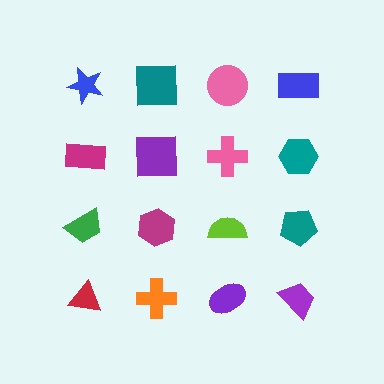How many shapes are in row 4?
4 shapes.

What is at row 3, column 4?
A teal pentagon.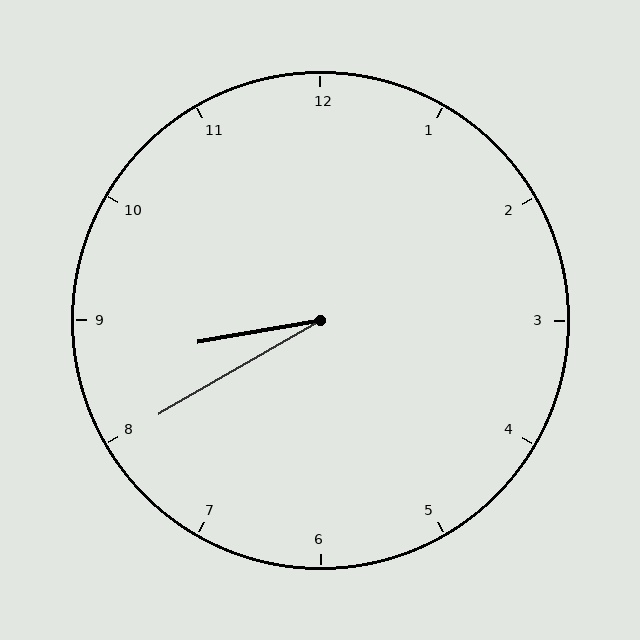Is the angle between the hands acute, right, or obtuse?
It is acute.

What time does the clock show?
8:40.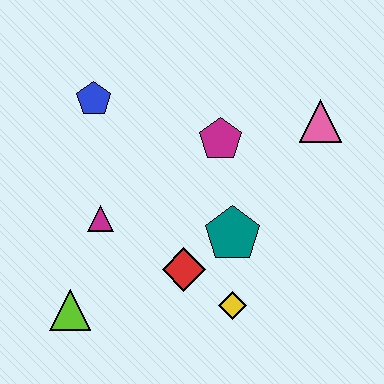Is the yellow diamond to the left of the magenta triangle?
No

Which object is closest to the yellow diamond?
The red diamond is closest to the yellow diamond.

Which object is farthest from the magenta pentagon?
The lime triangle is farthest from the magenta pentagon.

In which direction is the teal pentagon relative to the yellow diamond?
The teal pentagon is above the yellow diamond.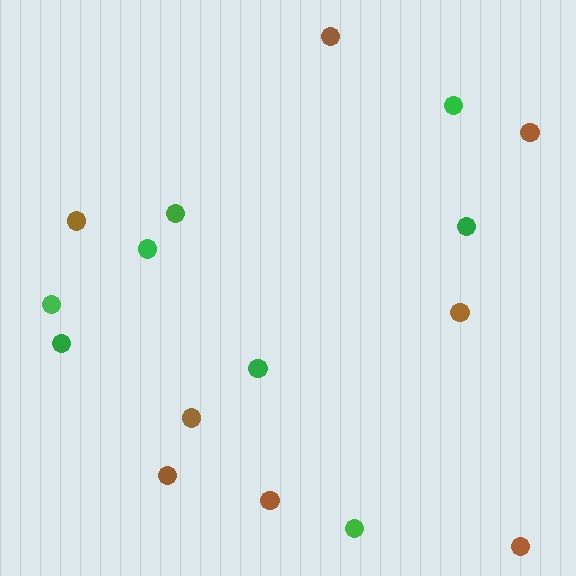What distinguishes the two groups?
There are 2 groups: one group of brown circles (8) and one group of green circles (8).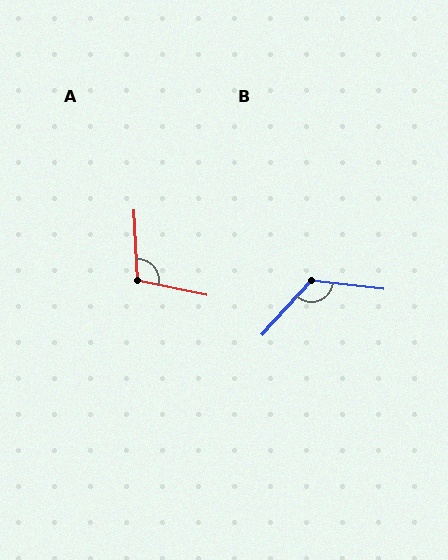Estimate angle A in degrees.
Approximately 104 degrees.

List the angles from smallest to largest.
A (104°), B (125°).